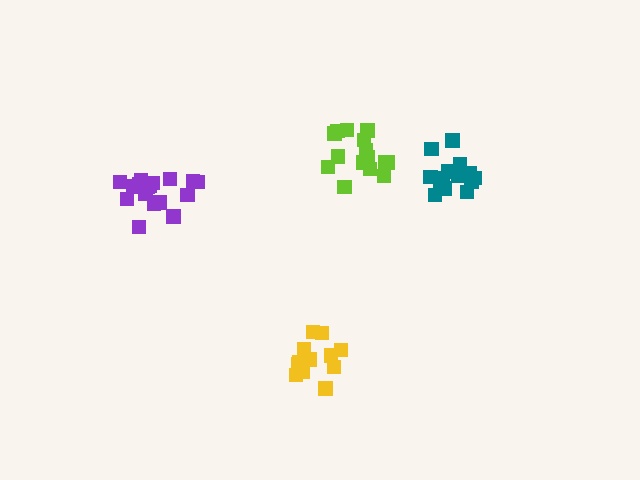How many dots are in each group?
Group 1: 12 dots, Group 2: 17 dots, Group 3: 16 dots, Group 4: 17 dots (62 total).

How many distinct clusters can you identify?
There are 4 distinct clusters.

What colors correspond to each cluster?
The clusters are colored: yellow, lime, teal, purple.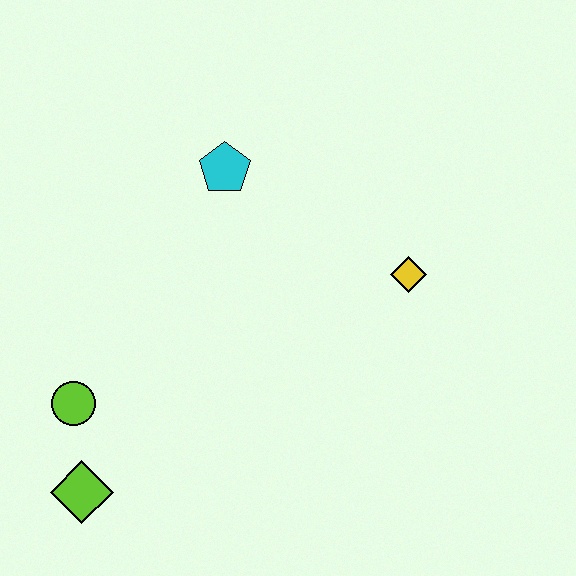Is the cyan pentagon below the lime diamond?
No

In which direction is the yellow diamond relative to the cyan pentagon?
The yellow diamond is to the right of the cyan pentagon.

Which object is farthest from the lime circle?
The yellow diamond is farthest from the lime circle.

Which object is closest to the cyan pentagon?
The yellow diamond is closest to the cyan pentagon.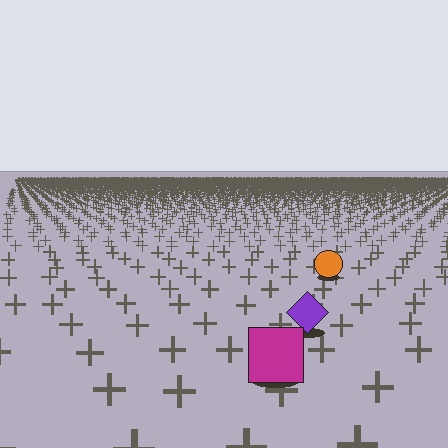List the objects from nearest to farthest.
From nearest to farthest: the magenta square, the purple diamond, the orange circle.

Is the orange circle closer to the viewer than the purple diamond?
No. The purple diamond is closer — you can tell from the texture gradient: the ground texture is coarser near it.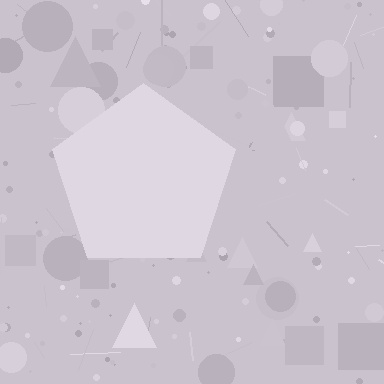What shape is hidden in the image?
A pentagon is hidden in the image.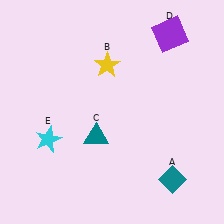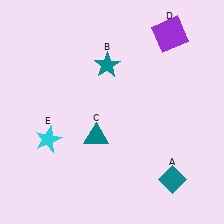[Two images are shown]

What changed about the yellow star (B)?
In Image 1, B is yellow. In Image 2, it changed to teal.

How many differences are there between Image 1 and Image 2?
There is 1 difference between the two images.